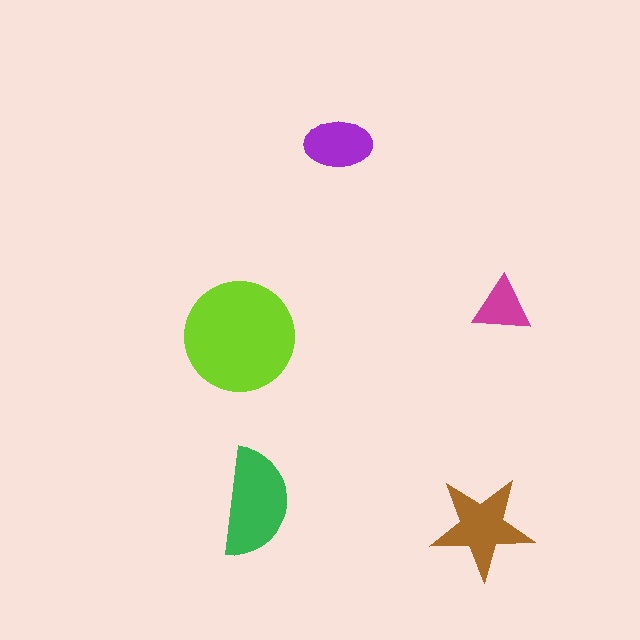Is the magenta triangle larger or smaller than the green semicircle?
Smaller.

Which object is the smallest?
The magenta triangle.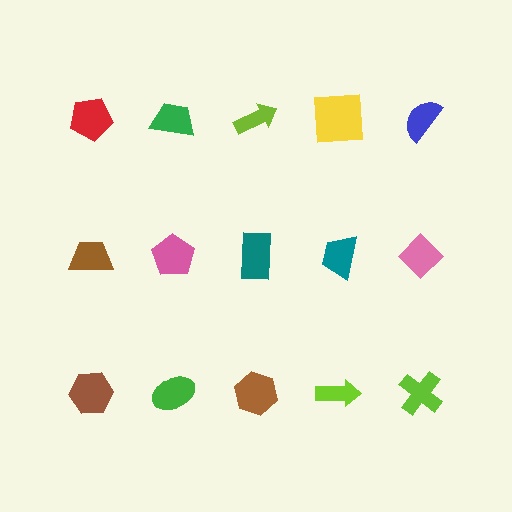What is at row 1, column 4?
A yellow square.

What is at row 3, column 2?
A green ellipse.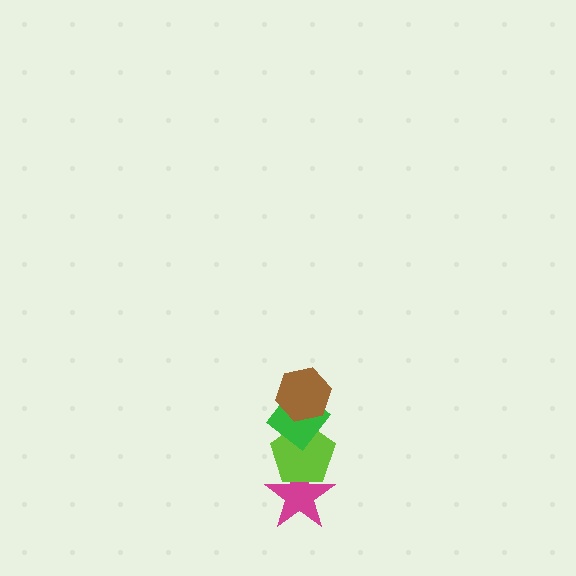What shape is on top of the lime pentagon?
The green diamond is on top of the lime pentagon.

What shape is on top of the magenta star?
The lime pentagon is on top of the magenta star.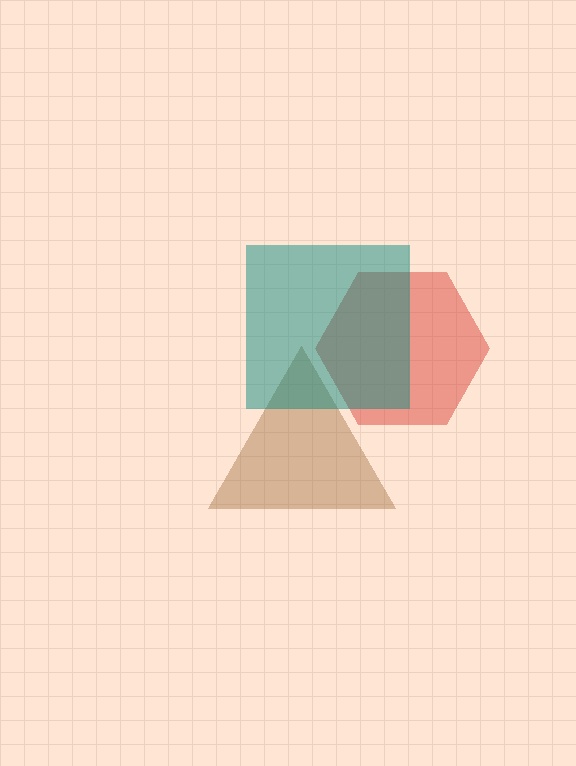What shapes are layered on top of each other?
The layered shapes are: a brown triangle, a red hexagon, a teal square.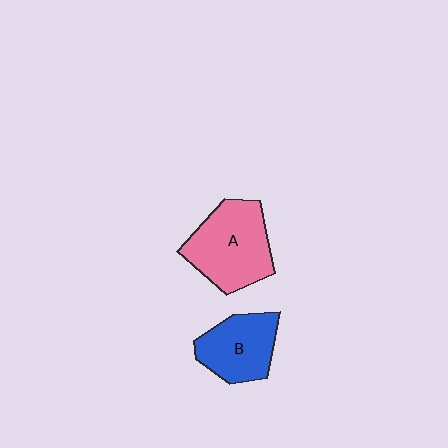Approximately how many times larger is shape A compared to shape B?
Approximately 1.4 times.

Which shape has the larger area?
Shape A (pink).